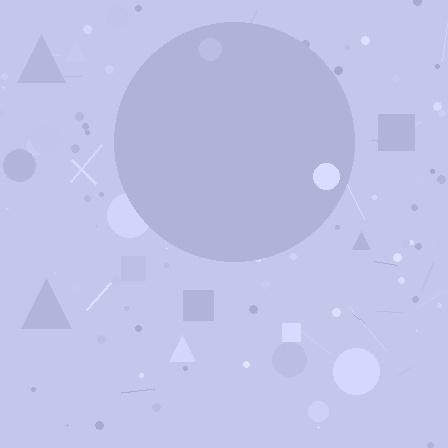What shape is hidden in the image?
A circle is hidden in the image.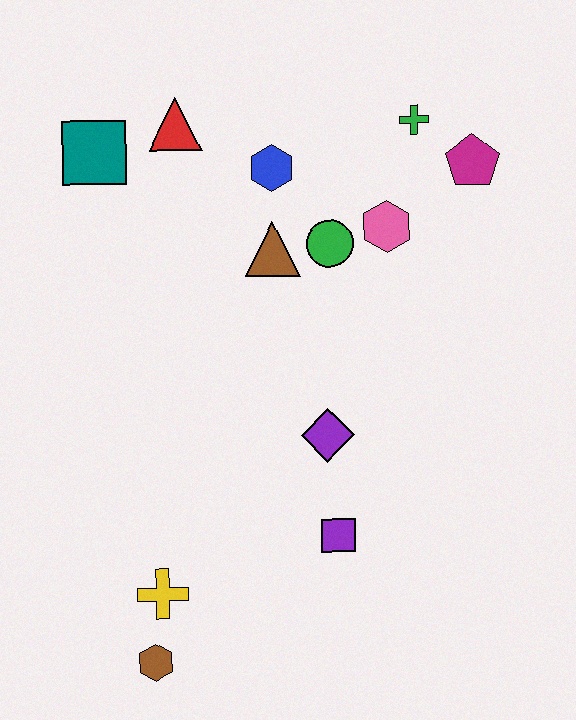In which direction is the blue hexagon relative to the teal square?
The blue hexagon is to the right of the teal square.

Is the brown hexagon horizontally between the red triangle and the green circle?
No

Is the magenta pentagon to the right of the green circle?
Yes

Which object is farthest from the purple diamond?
The teal square is farthest from the purple diamond.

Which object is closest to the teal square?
The red triangle is closest to the teal square.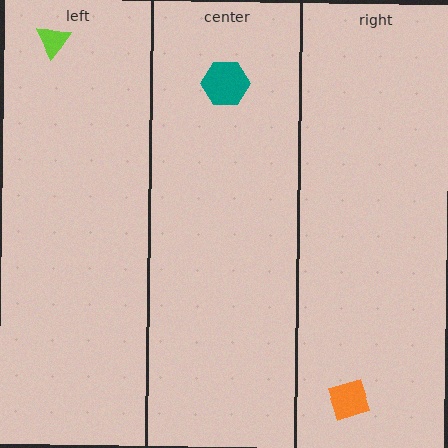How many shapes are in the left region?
1.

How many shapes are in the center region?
1.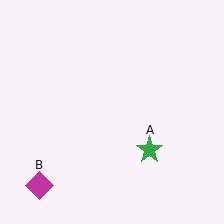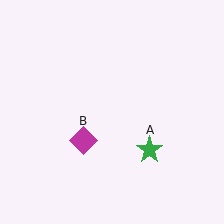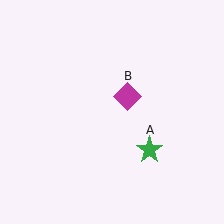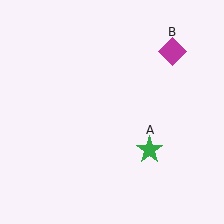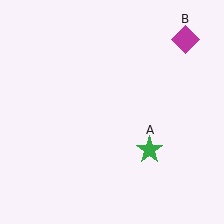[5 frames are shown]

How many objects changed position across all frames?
1 object changed position: magenta diamond (object B).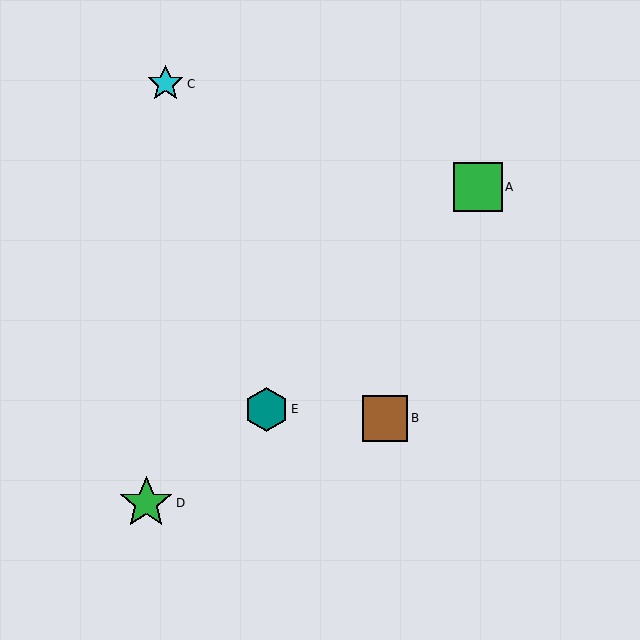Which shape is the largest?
The green star (labeled D) is the largest.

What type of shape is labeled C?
Shape C is a cyan star.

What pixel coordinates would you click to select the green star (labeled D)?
Click at (146, 503) to select the green star D.